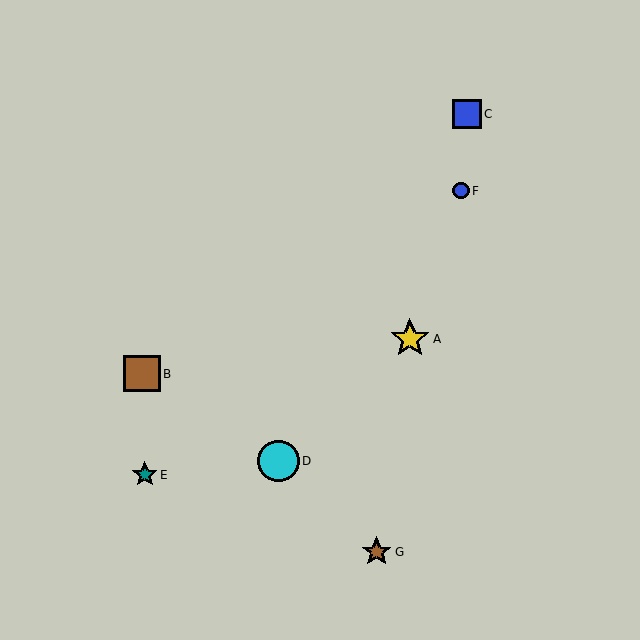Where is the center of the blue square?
The center of the blue square is at (467, 114).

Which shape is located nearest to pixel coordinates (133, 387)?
The brown square (labeled B) at (142, 374) is nearest to that location.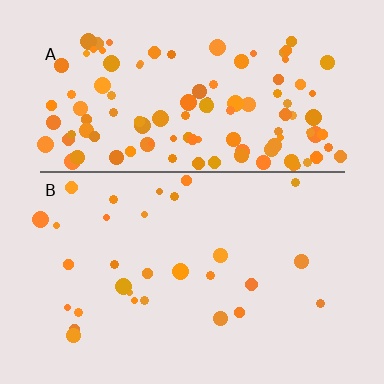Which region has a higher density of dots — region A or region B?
A (the top).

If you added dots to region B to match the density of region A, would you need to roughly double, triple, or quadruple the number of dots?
Approximately quadruple.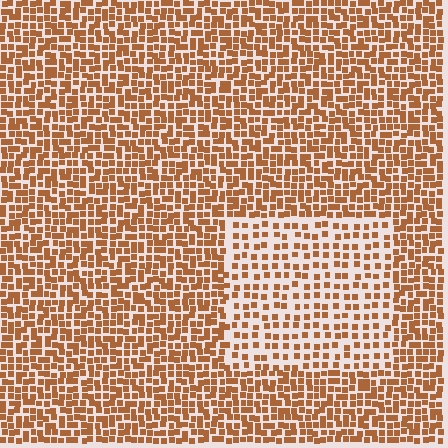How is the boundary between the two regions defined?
The boundary is defined by a change in element density (approximately 1.9x ratio). All elements are the same color, size, and shape.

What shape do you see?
I see a rectangle.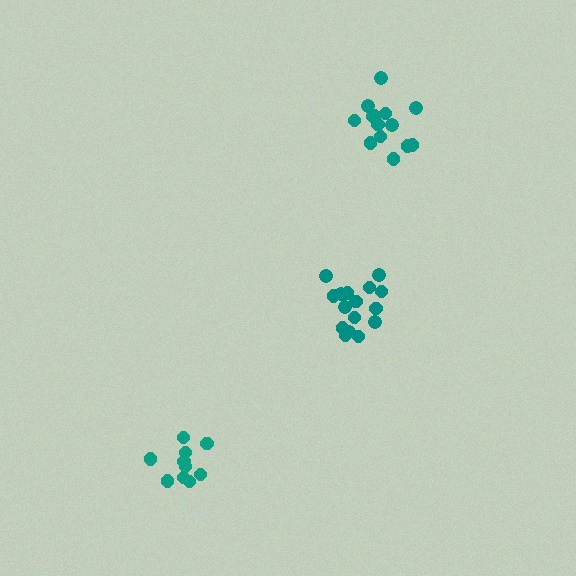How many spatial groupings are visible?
There are 3 spatial groupings.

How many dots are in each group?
Group 1: 14 dots, Group 2: 10 dots, Group 3: 16 dots (40 total).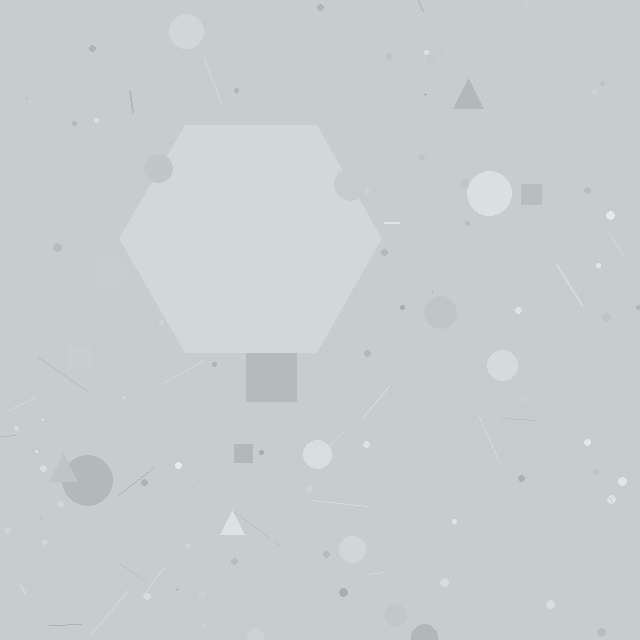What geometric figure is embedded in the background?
A hexagon is embedded in the background.